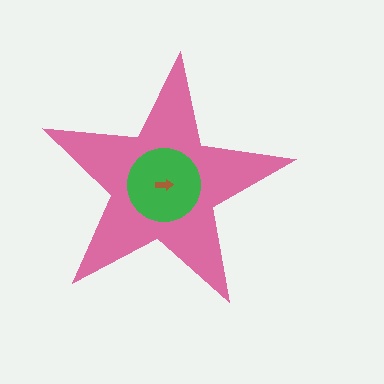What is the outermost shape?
The pink star.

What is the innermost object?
The brown arrow.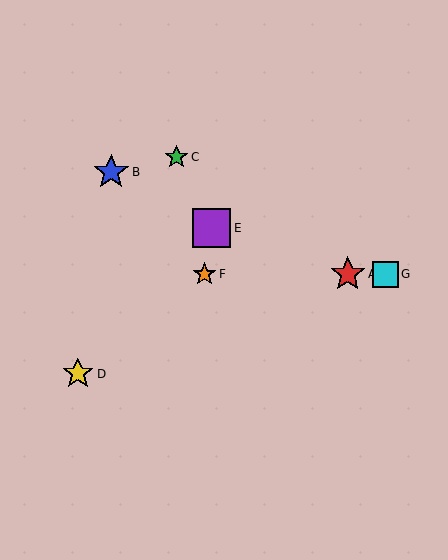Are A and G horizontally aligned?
Yes, both are at y≈274.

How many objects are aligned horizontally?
3 objects (A, F, G) are aligned horizontally.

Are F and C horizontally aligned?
No, F is at y≈274 and C is at y≈157.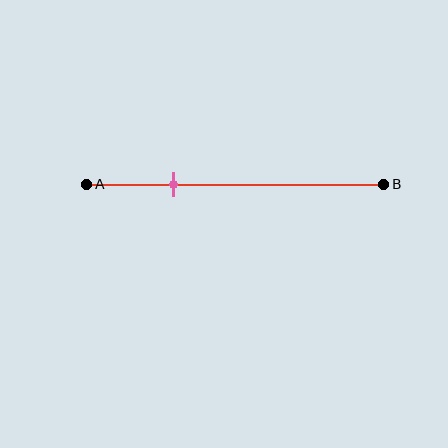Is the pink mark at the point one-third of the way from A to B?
No, the mark is at about 30% from A, not at the 33% one-third point.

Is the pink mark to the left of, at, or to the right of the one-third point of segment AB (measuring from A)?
The pink mark is to the left of the one-third point of segment AB.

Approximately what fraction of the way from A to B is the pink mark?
The pink mark is approximately 30% of the way from A to B.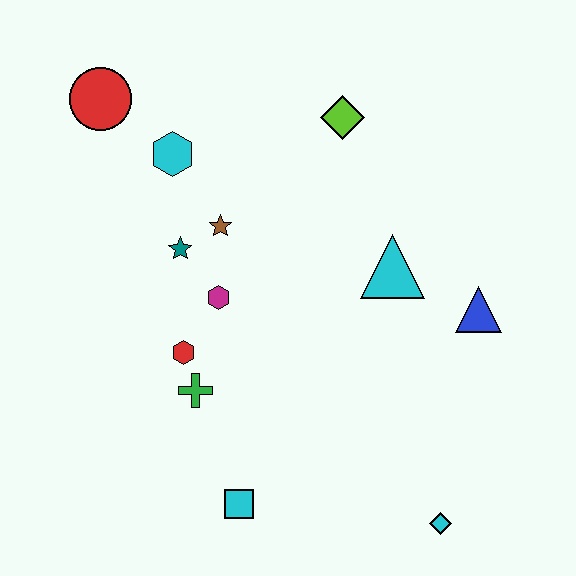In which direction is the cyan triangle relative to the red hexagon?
The cyan triangle is to the right of the red hexagon.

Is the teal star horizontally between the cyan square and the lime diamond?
No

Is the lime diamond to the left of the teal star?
No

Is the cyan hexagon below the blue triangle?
No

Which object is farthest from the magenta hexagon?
The cyan diamond is farthest from the magenta hexagon.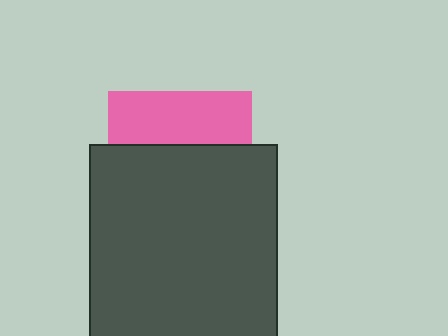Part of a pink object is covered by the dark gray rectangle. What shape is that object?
It is a square.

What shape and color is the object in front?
The object in front is a dark gray rectangle.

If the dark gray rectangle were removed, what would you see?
You would see the complete pink square.